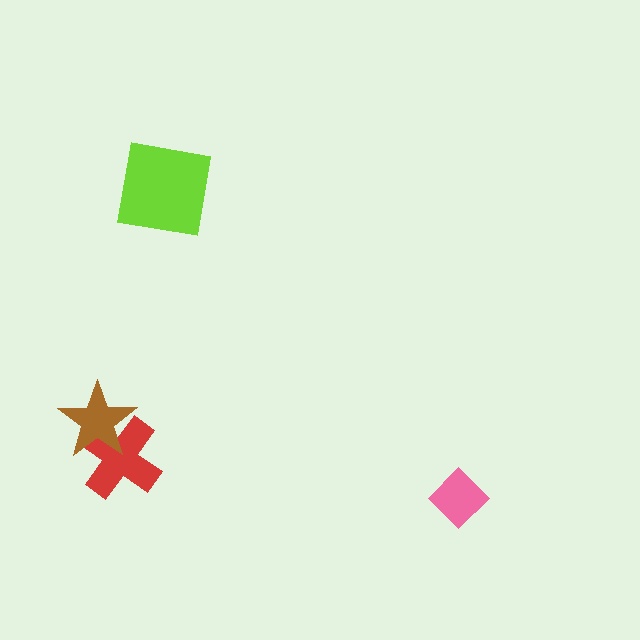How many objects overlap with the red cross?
1 object overlaps with the red cross.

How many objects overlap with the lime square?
0 objects overlap with the lime square.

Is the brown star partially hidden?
No, no other shape covers it.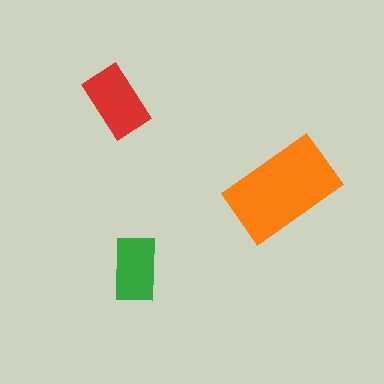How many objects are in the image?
There are 3 objects in the image.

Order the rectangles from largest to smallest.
the orange one, the red one, the green one.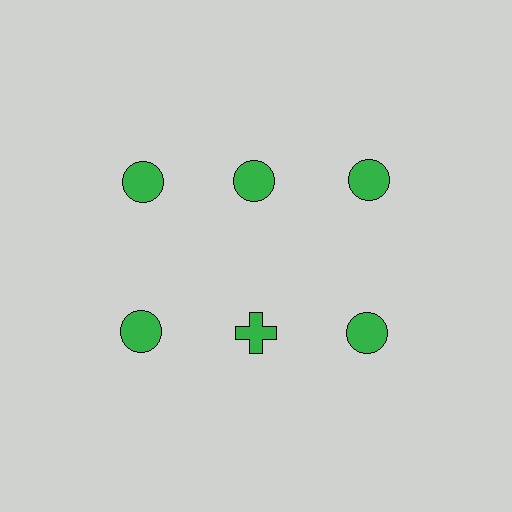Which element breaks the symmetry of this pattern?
The green cross in the second row, second from left column breaks the symmetry. All other shapes are green circles.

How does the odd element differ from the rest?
It has a different shape: cross instead of circle.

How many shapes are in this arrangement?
There are 6 shapes arranged in a grid pattern.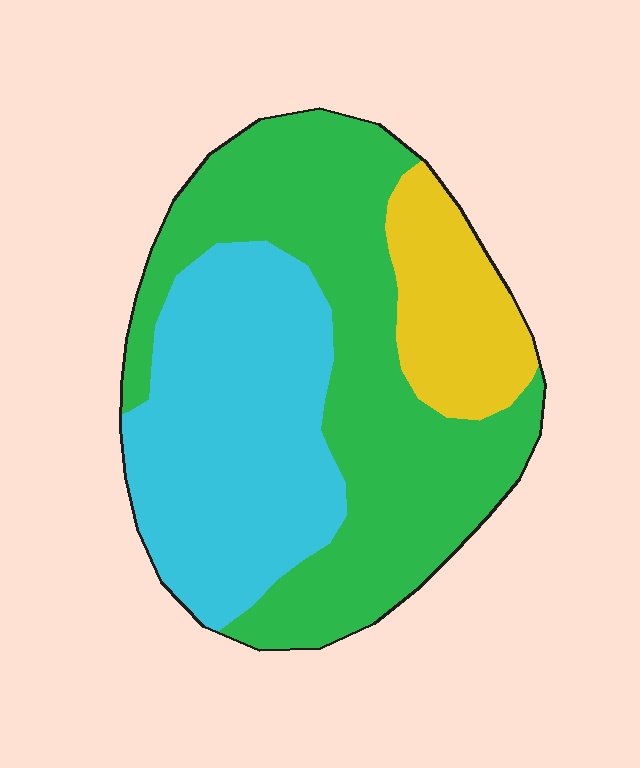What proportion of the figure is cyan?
Cyan covers roughly 35% of the figure.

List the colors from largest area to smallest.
From largest to smallest: green, cyan, yellow.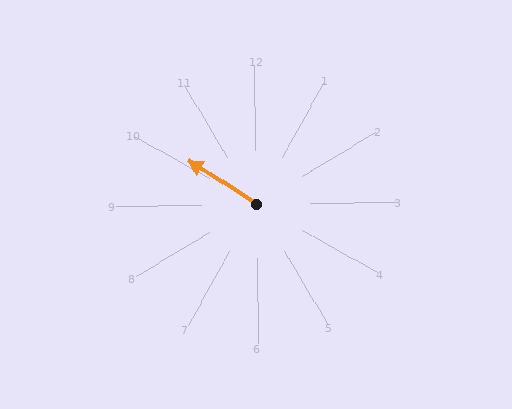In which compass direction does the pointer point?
Northwest.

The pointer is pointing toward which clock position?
Roughly 10 o'clock.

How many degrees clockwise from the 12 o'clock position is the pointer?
Approximately 304 degrees.